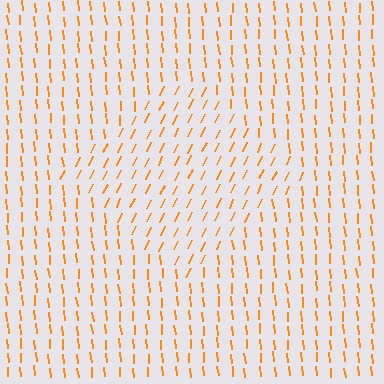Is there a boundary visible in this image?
Yes, there is a texture boundary formed by a change in line orientation.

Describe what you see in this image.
The image is filled with small orange line segments. A diamond region in the image has lines oriented differently from the surrounding lines, creating a visible texture boundary.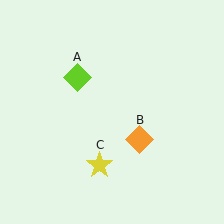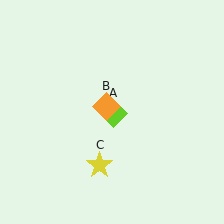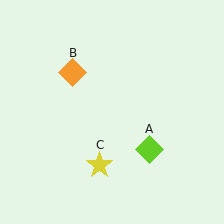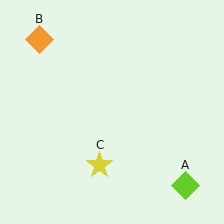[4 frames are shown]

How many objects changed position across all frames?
2 objects changed position: lime diamond (object A), orange diamond (object B).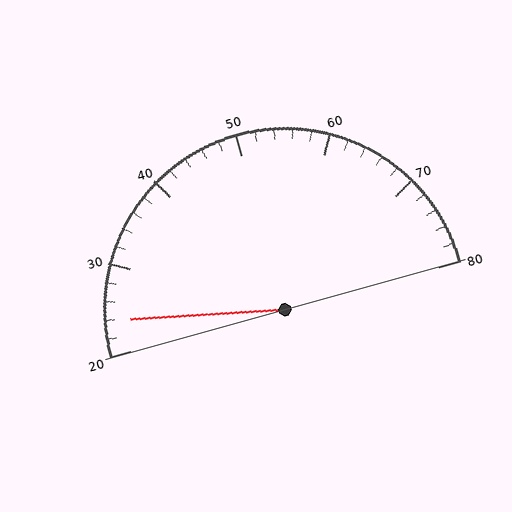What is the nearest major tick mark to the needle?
The nearest major tick mark is 20.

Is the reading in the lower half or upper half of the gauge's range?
The reading is in the lower half of the range (20 to 80).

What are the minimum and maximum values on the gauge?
The gauge ranges from 20 to 80.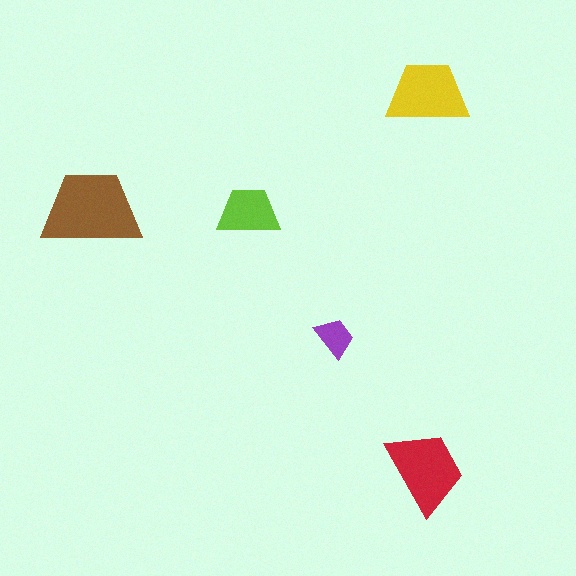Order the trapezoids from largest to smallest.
the brown one, the red one, the yellow one, the lime one, the purple one.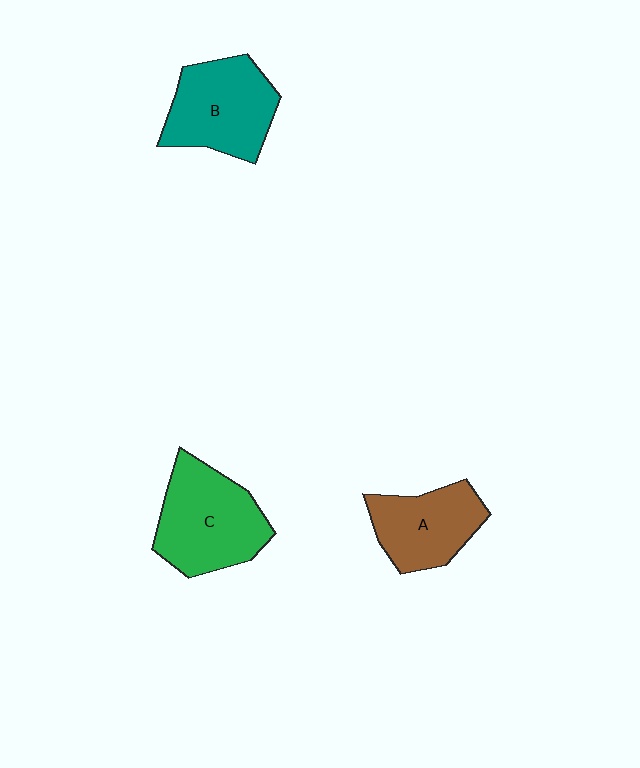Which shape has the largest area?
Shape C (green).